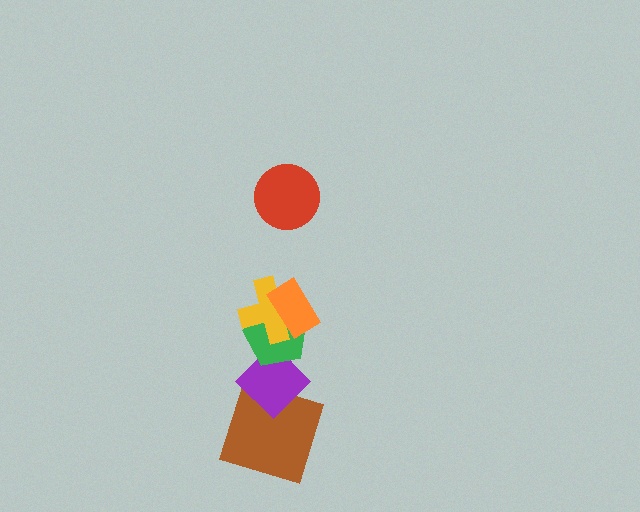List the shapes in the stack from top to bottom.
From top to bottom: the red circle, the orange rectangle, the yellow cross, the green pentagon, the purple diamond, the brown square.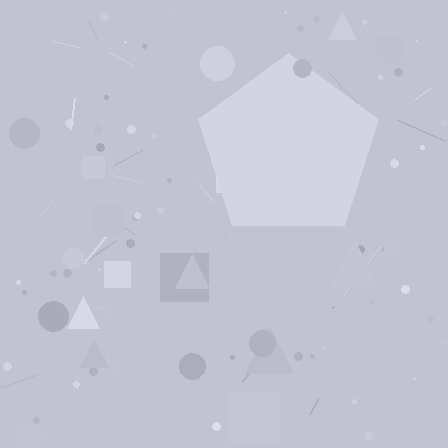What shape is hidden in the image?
A pentagon is hidden in the image.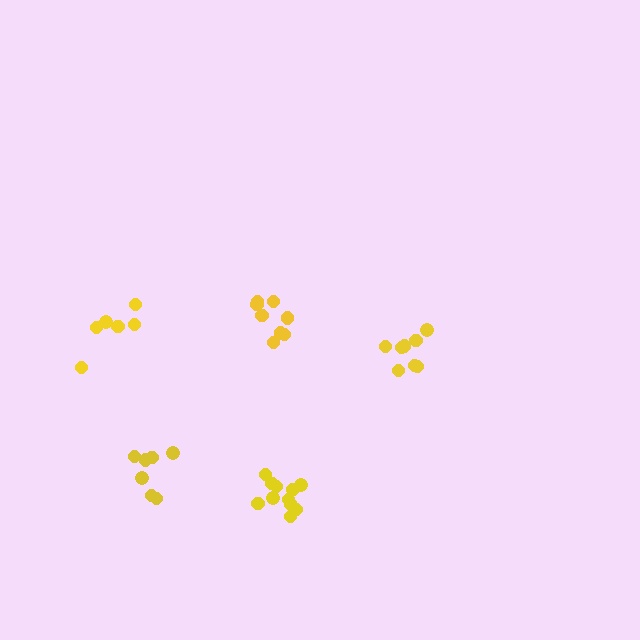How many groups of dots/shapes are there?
There are 5 groups.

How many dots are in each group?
Group 1: 6 dots, Group 2: 8 dots, Group 3: 7 dots, Group 4: 11 dots, Group 5: 8 dots (40 total).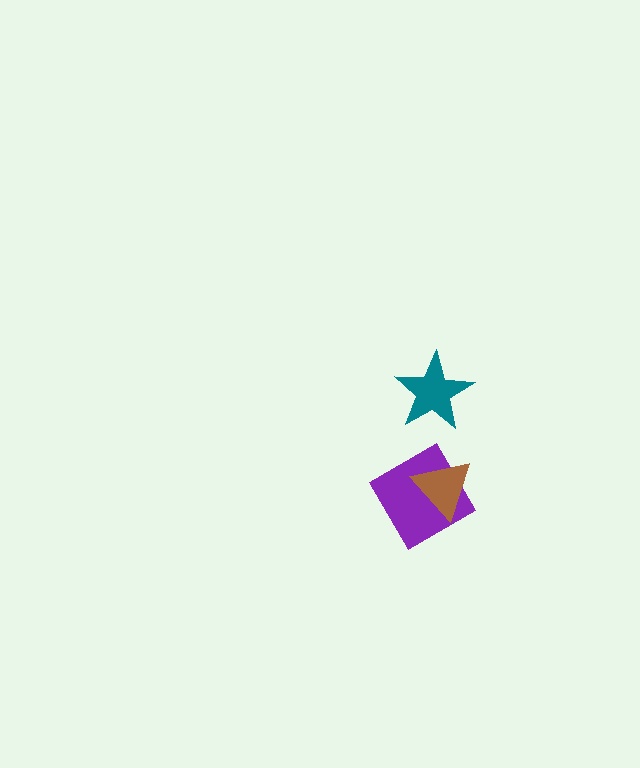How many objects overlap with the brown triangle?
1 object overlaps with the brown triangle.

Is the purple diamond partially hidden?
Yes, it is partially covered by another shape.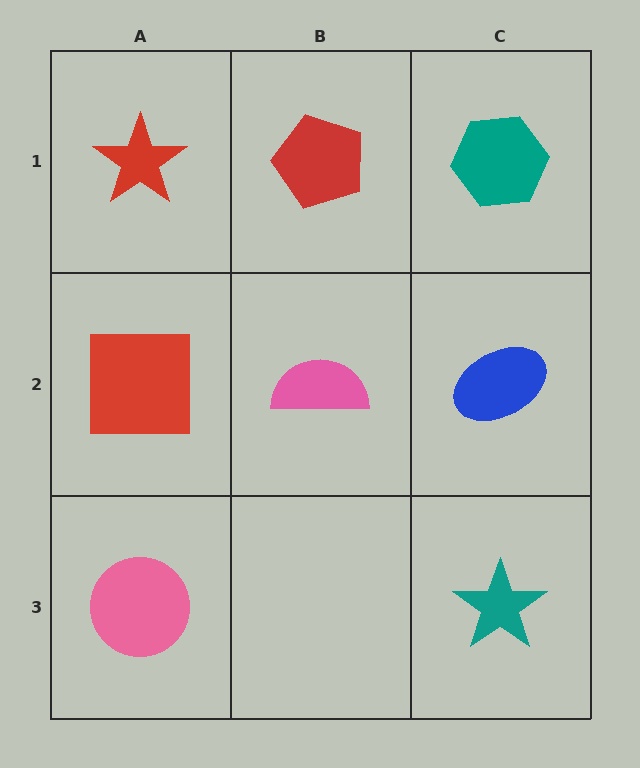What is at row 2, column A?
A red square.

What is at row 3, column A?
A pink circle.